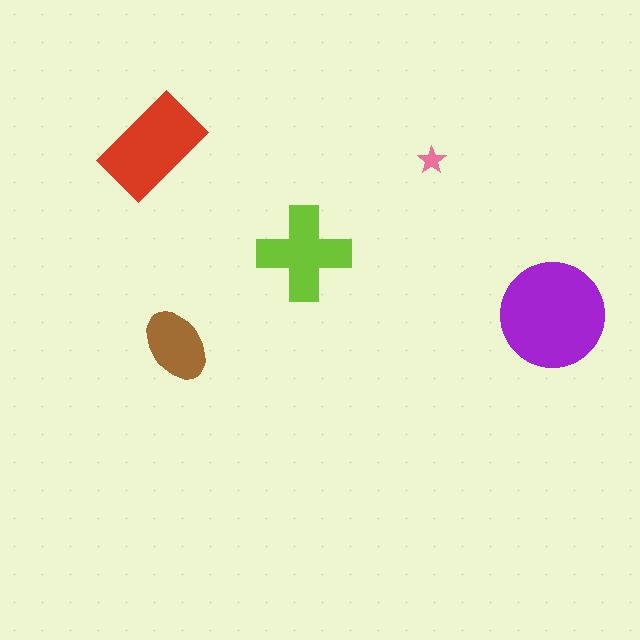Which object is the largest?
The purple circle.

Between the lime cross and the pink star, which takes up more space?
The lime cross.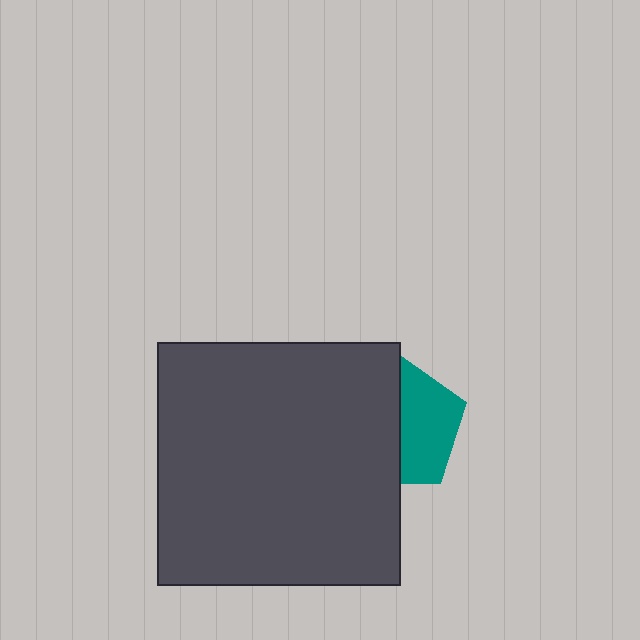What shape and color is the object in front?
The object in front is a dark gray square.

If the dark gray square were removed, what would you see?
You would see the complete teal pentagon.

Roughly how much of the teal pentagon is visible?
About half of it is visible (roughly 46%).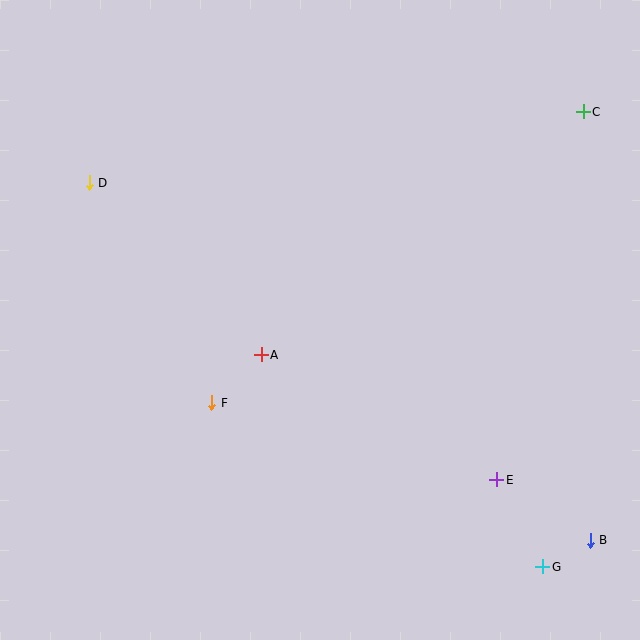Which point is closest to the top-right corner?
Point C is closest to the top-right corner.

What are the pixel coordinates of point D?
Point D is at (89, 183).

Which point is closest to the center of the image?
Point A at (261, 355) is closest to the center.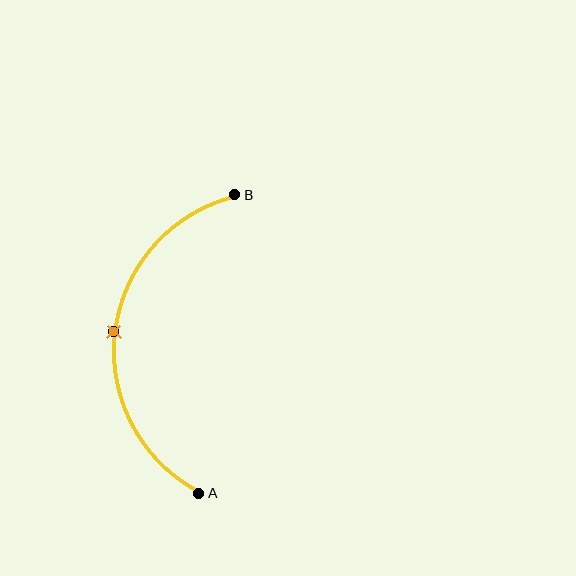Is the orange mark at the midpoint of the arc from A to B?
Yes. The orange mark lies on the arc at equal arc-length from both A and B — it is the arc midpoint.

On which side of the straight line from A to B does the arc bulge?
The arc bulges to the left of the straight line connecting A and B.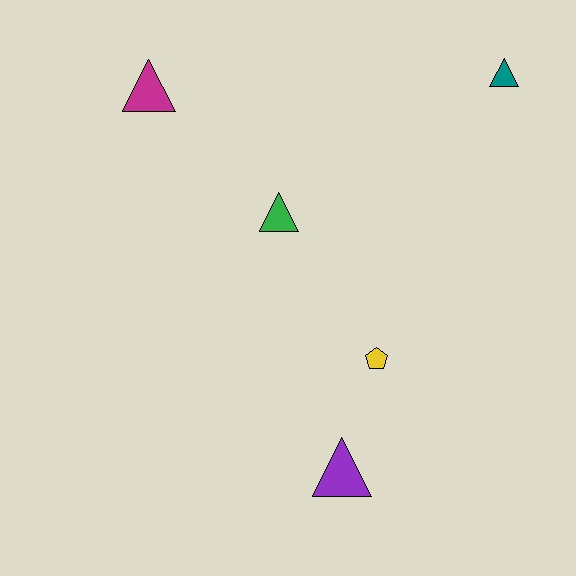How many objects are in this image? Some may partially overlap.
There are 5 objects.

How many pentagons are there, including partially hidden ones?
There is 1 pentagon.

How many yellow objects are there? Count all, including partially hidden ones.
There is 1 yellow object.